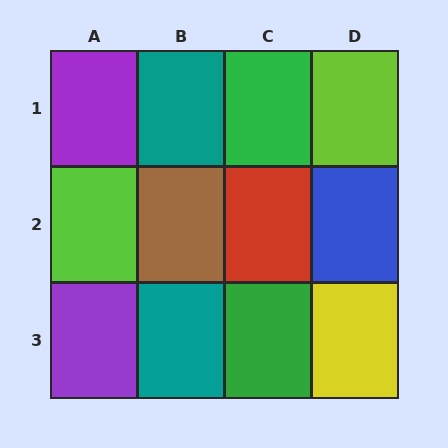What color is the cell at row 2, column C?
Red.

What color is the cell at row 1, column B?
Teal.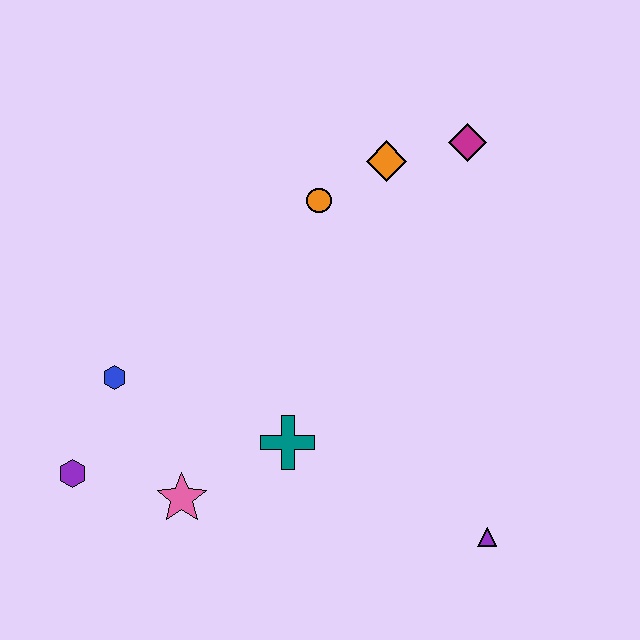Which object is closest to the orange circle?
The orange diamond is closest to the orange circle.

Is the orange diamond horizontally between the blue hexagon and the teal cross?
No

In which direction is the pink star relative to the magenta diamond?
The pink star is below the magenta diamond.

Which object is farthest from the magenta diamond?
The purple hexagon is farthest from the magenta diamond.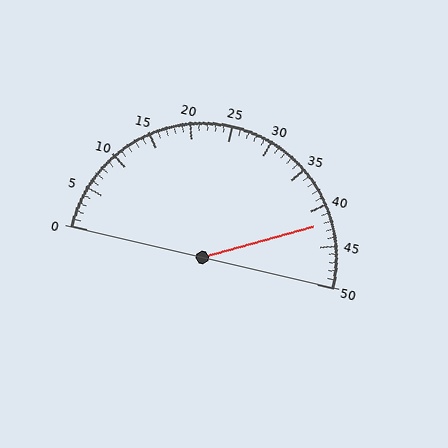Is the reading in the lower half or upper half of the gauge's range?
The reading is in the upper half of the range (0 to 50).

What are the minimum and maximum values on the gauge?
The gauge ranges from 0 to 50.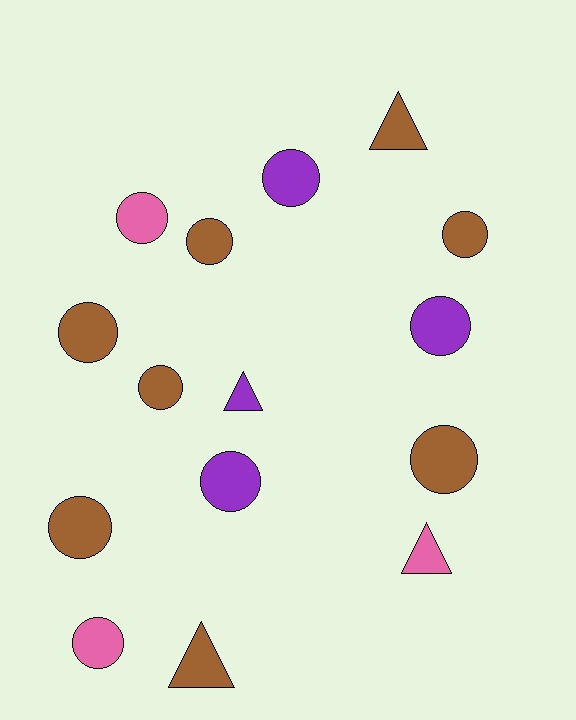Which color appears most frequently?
Brown, with 8 objects.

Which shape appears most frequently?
Circle, with 11 objects.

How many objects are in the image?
There are 15 objects.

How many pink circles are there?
There are 2 pink circles.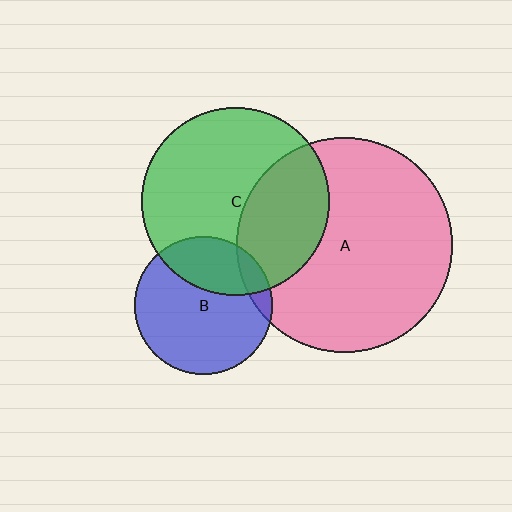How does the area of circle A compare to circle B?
Approximately 2.4 times.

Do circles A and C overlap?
Yes.